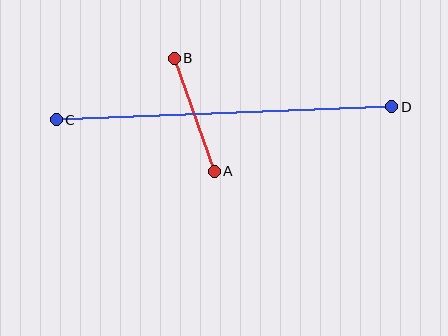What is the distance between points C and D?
The distance is approximately 336 pixels.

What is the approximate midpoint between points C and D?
The midpoint is at approximately (224, 113) pixels.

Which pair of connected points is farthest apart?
Points C and D are farthest apart.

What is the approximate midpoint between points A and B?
The midpoint is at approximately (194, 115) pixels.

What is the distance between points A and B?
The distance is approximately 119 pixels.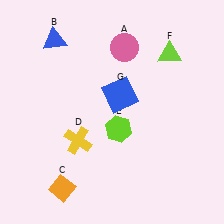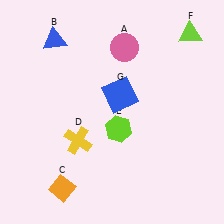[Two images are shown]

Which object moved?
The lime triangle (F) moved right.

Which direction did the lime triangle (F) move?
The lime triangle (F) moved right.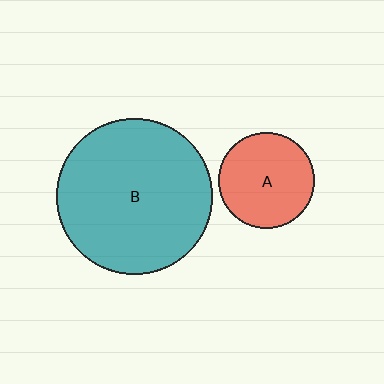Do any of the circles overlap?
No, none of the circles overlap.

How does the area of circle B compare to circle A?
Approximately 2.6 times.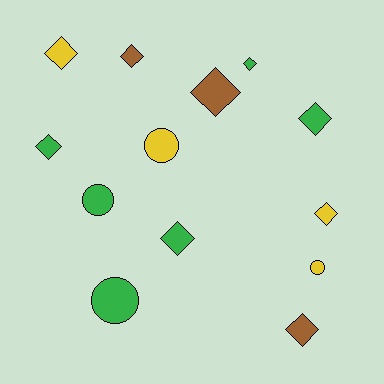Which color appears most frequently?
Green, with 6 objects.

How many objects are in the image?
There are 13 objects.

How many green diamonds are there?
There are 4 green diamonds.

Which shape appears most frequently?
Diamond, with 9 objects.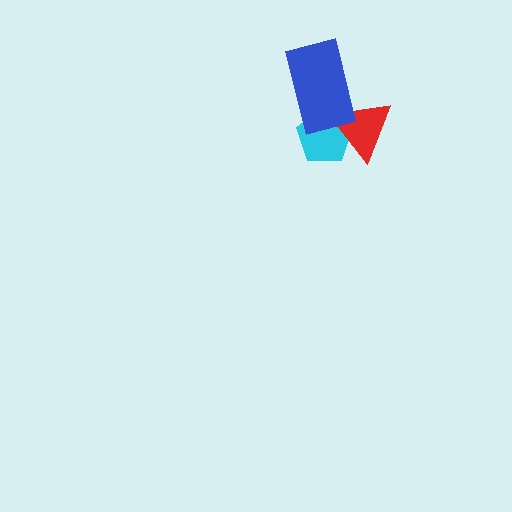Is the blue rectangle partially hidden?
No, no other shape covers it.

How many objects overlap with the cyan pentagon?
2 objects overlap with the cyan pentagon.